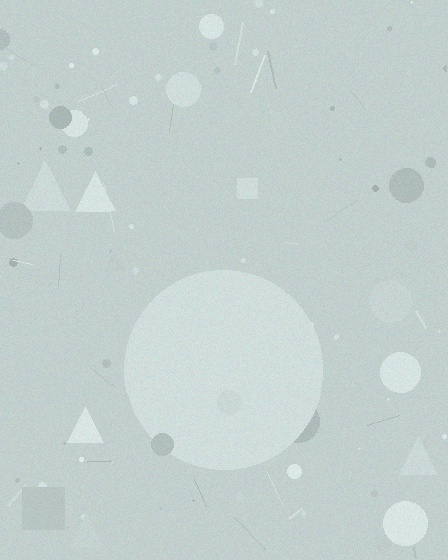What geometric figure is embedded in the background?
A circle is embedded in the background.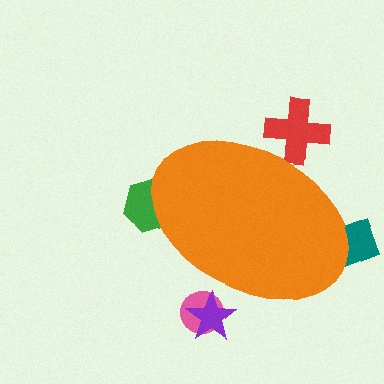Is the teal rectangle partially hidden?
Yes, the teal rectangle is partially hidden behind the orange ellipse.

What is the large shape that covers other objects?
An orange ellipse.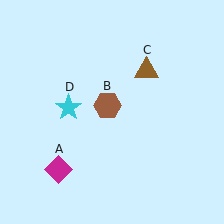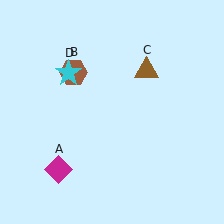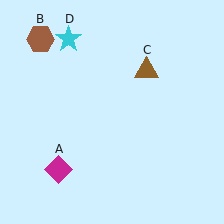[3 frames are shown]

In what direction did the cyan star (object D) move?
The cyan star (object D) moved up.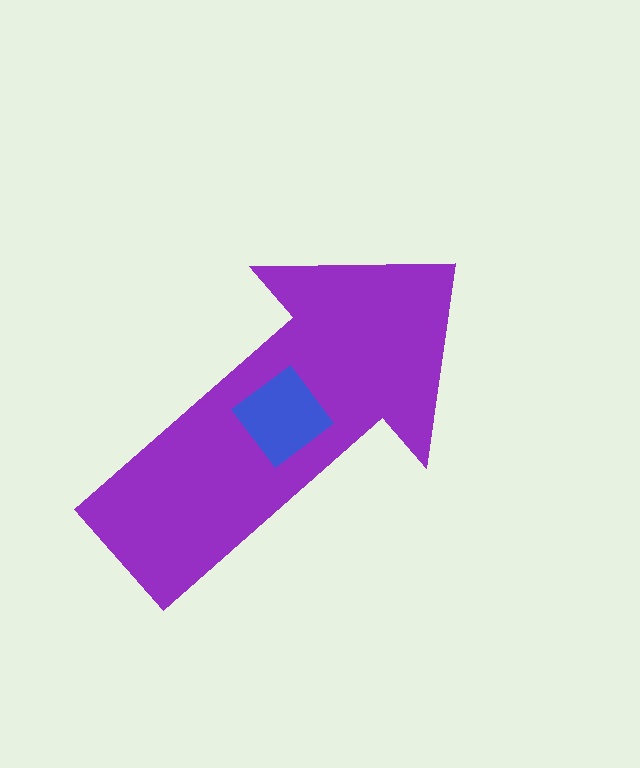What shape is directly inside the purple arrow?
The blue diamond.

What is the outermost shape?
The purple arrow.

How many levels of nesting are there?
2.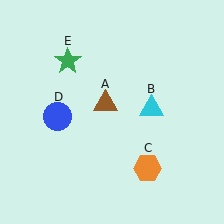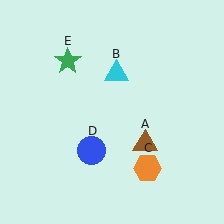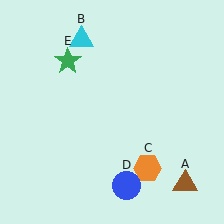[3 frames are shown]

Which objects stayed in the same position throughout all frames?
Orange hexagon (object C) and green star (object E) remained stationary.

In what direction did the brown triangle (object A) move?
The brown triangle (object A) moved down and to the right.